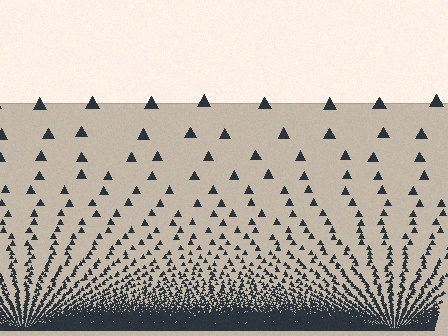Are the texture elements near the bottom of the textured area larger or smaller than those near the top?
Smaller. The gradient is inverted — elements near the bottom are smaller and denser.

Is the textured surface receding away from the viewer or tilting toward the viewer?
The surface appears to tilt toward the viewer. Texture elements get larger and sparser toward the top.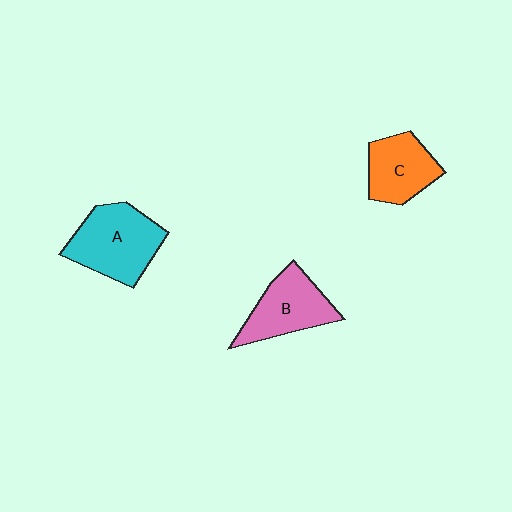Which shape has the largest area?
Shape A (cyan).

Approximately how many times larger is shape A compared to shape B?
Approximately 1.2 times.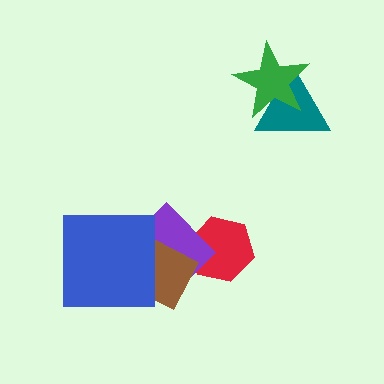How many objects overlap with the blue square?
2 objects overlap with the blue square.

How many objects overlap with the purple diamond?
3 objects overlap with the purple diamond.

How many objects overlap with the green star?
1 object overlaps with the green star.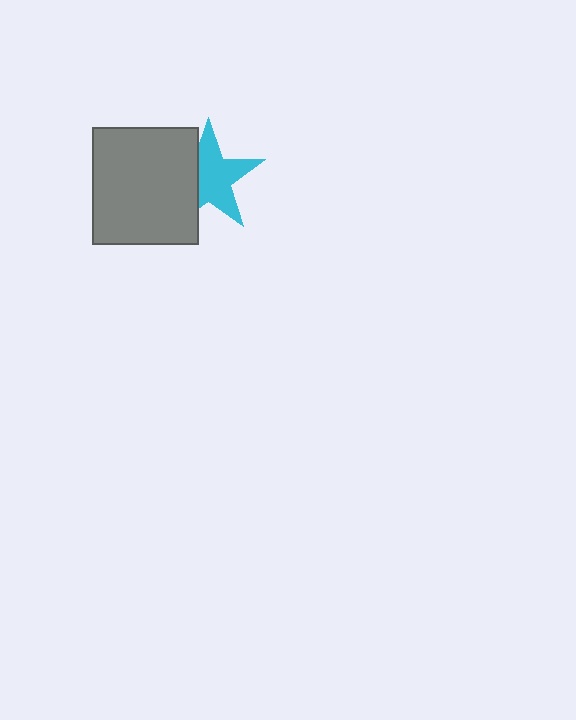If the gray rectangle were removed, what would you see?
You would see the complete cyan star.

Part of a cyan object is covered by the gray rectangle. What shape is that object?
It is a star.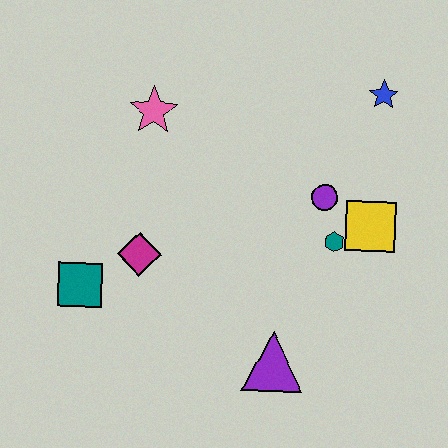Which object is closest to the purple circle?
The teal hexagon is closest to the purple circle.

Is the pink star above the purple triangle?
Yes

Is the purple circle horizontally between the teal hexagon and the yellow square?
No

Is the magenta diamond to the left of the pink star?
Yes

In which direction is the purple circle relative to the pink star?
The purple circle is to the right of the pink star.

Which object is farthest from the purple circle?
The teal square is farthest from the purple circle.